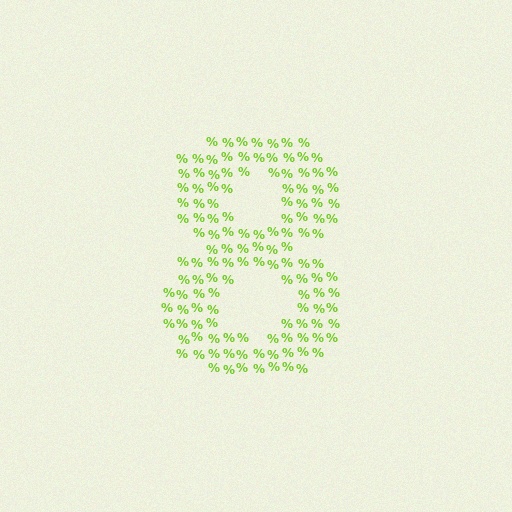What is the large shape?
The large shape is the digit 8.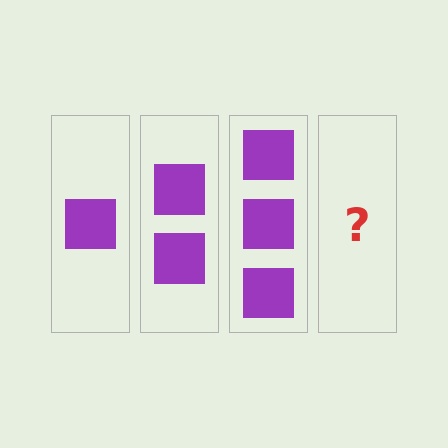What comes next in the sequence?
The next element should be 4 squares.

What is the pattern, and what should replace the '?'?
The pattern is that each step adds one more square. The '?' should be 4 squares.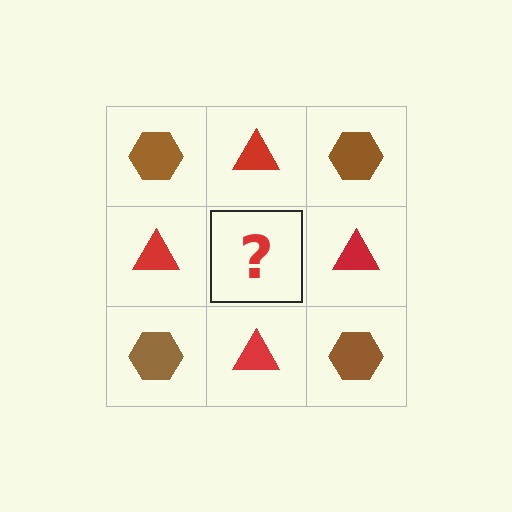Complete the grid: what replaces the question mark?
The question mark should be replaced with a brown hexagon.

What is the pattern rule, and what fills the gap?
The rule is that it alternates brown hexagon and red triangle in a checkerboard pattern. The gap should be filled with a brown hexagon.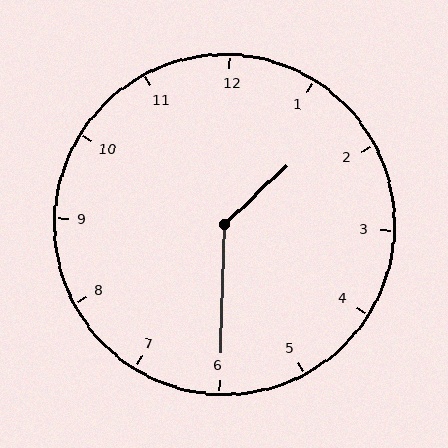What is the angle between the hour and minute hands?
Approximately 135 degrees.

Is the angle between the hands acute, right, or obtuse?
It is obtuse.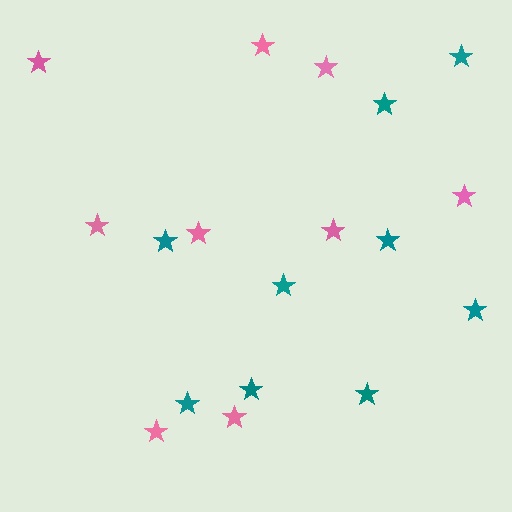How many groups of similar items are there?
There are 2 groups: one group of pink stars (9) and one group of teal stars (9).